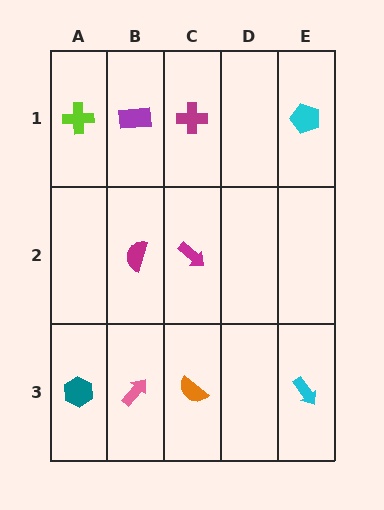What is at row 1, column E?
A cyan pentagon.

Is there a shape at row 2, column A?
No, that cell is empty.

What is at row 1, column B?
A purple rectangle.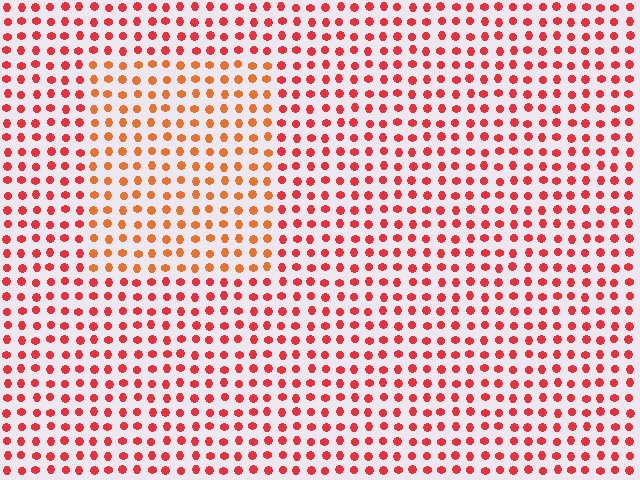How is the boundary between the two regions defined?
The boundary is defined purely by a slight shift in hue (about 26 degrees). Spacing, size, and orientation are identical on both sides.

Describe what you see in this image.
The image is filled with small red elements in a uniform arrangement. A rectangle-shaped region is visible where the elements are tinted to a slightly different hue, forming a subtle color boundary.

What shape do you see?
I see a rectangle.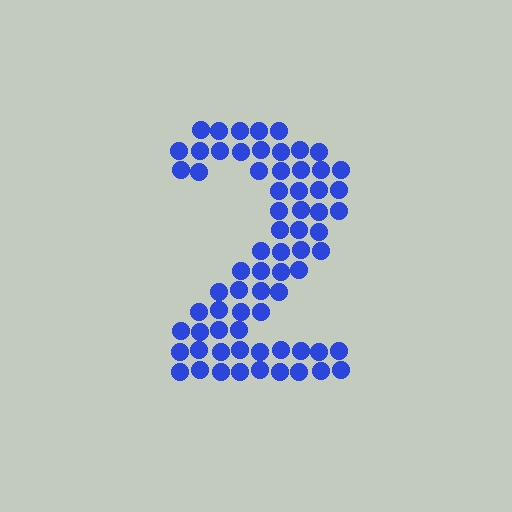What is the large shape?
The large shape is the digit 2.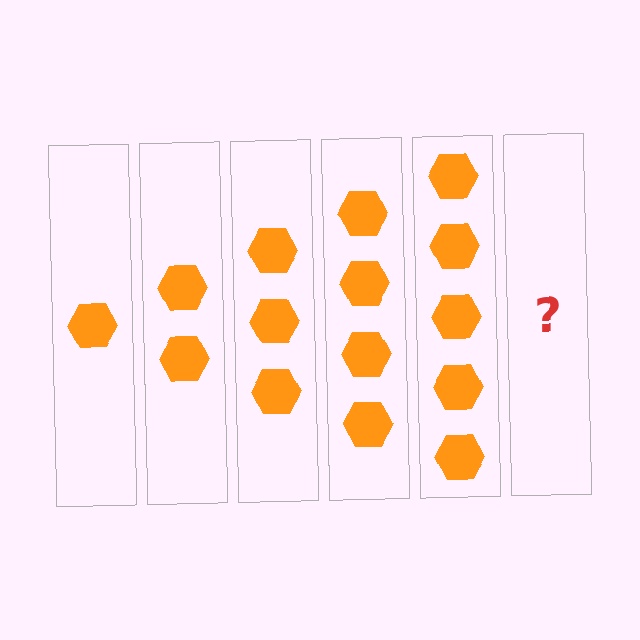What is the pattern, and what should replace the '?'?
The pattern is that each step adds one more hexagon. The '?' should be 6 hexagons.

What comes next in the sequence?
The next element should be 6 hexagons.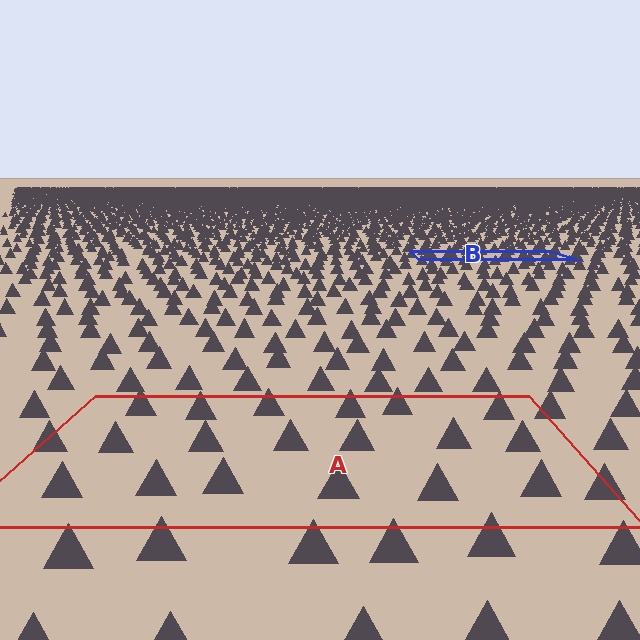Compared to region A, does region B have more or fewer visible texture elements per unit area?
Region B has more texture elements per unit area — they are packed more densely because it is farther away.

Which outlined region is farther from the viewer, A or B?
Region B is farther from the viewer — the texture elements inside it appear smaller and more densely packed.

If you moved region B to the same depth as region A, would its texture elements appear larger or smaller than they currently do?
They would appear larger. At a closer depth, the same texture elements are projected at a bigger on-screen size.